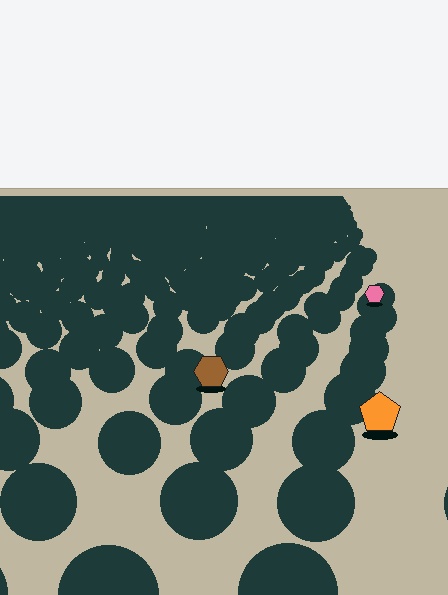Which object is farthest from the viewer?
The pink hexagon is farthest from the viewer. It appears smaller and the ground texture around it is denser.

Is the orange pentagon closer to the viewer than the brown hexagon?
Yes. The orange pentagon is closer — you can tell from the texture gradient: the ground texture is coarser near it.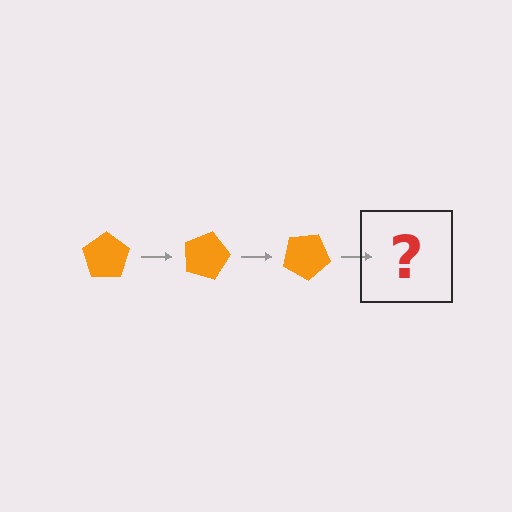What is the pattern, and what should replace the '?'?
The pattern is that the pentagon rotates 15 degrees each step. The '?' should be an orange pentagon rotated 45 degrees.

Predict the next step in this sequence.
The next step is an orange pentagon rotated 45 degrees.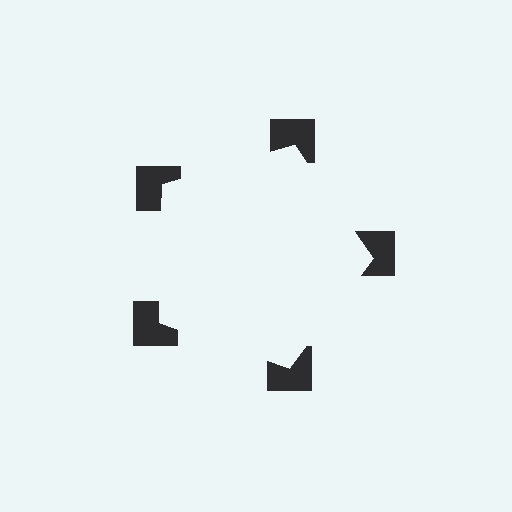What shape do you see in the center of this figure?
An illusory pentagon — its edges are inferred from the aligned wedge cuts in the notched squares, not physically drawn.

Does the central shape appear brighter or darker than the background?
It typically appears slightly brighter than the background, even though no actual brightness change is drawn.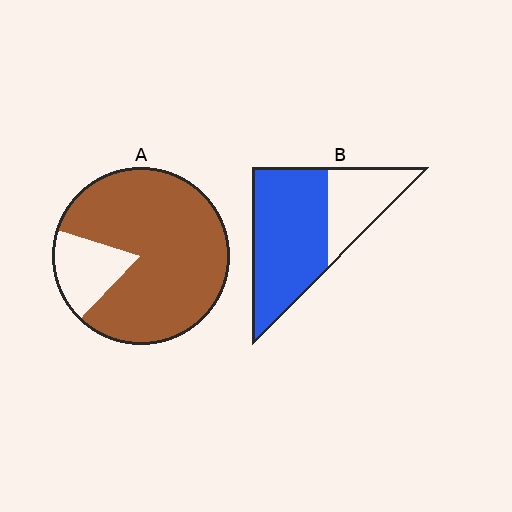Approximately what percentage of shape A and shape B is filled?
A is approximately 85% and B is approximately 65%.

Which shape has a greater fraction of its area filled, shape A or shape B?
Shape A.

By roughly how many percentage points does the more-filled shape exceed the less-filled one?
By roughly 15 percentage points (A over B).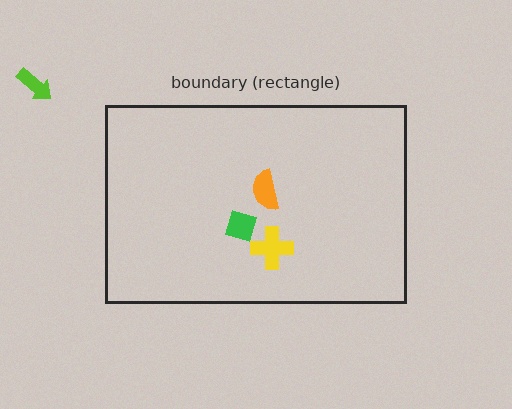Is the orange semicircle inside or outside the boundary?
Inside.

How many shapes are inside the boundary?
3 inside, 1 outside.